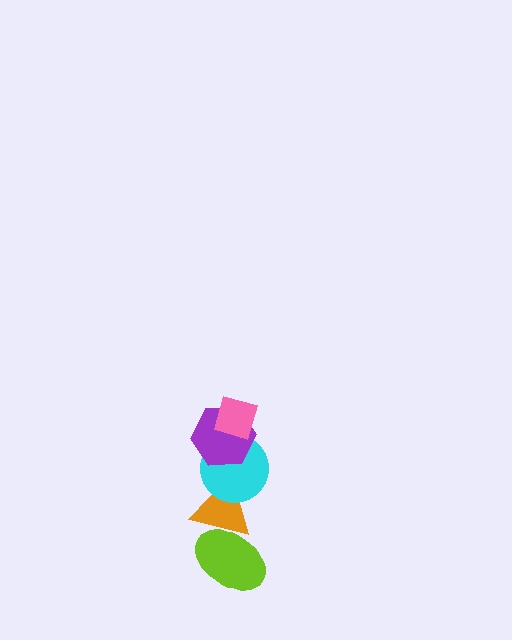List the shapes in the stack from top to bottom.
From top to bottom: the pink diamond, the purple hexagon, the cyan circle, the orange triangle, the lime ellipse.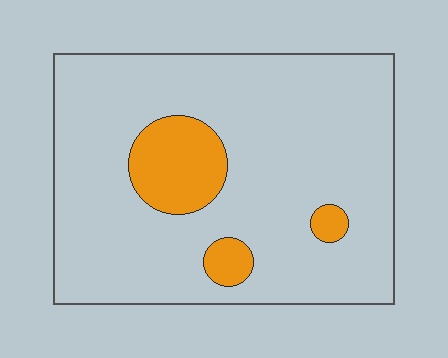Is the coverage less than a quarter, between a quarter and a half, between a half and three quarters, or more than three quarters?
Less than a quarter.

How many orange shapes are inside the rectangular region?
3.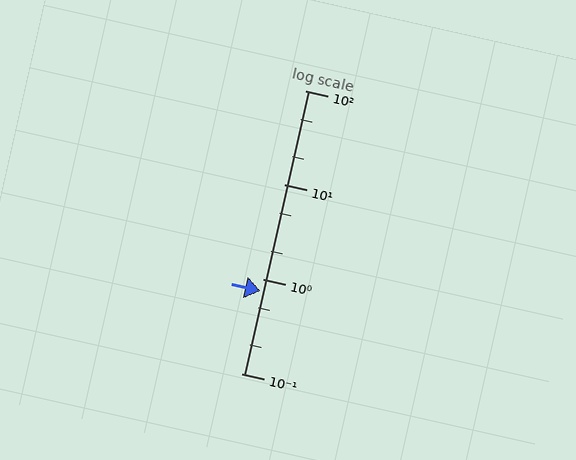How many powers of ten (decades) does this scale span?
The scale spans 3 decades, from 0.1 to 100.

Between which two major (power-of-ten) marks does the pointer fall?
The pointer is between 0.1 and 1.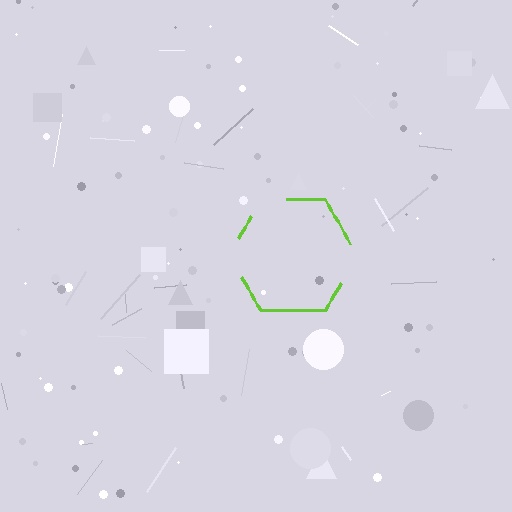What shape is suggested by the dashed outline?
The dashed outline suggests a hexagon.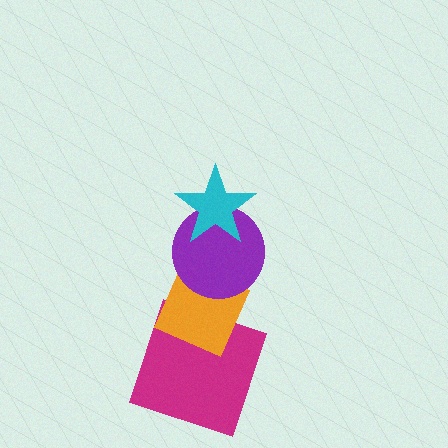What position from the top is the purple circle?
The purple circle is 2nd from the top.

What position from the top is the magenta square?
The magenta square is 4th from the top.